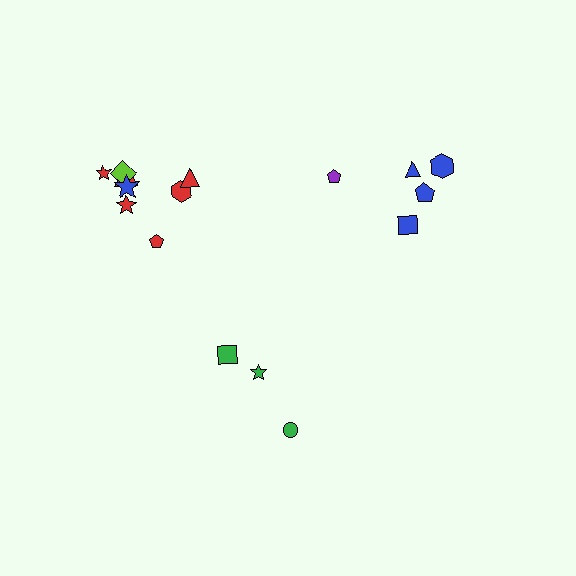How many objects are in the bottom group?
There are 3 objects.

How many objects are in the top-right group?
There are 5 objects.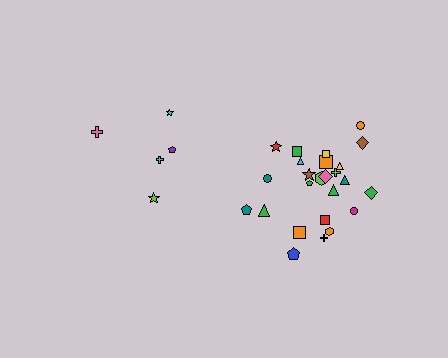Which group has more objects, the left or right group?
The right group.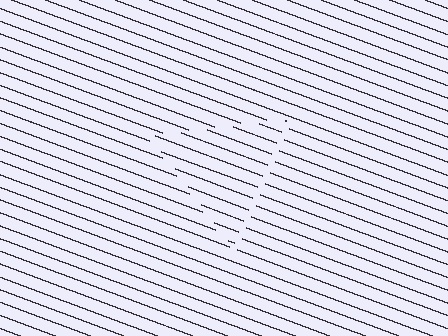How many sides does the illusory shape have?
3 sides — the line-ends trace a triangle.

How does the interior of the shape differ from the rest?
The interior of the shape contains the same grating, shifted by half a period — the contour is defined by the phase discontinuity where line-ends from the inner and outer gratings abut.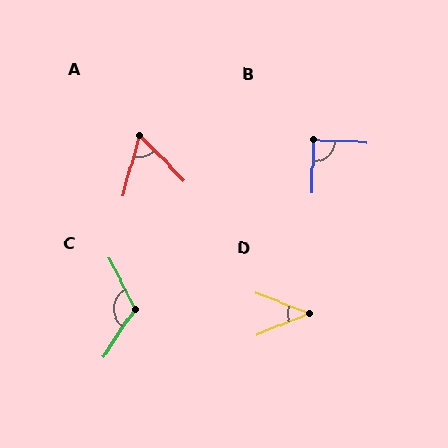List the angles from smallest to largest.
D (44°), A (60°), B (89°), C (119°).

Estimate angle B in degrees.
Approximately 89 degrees.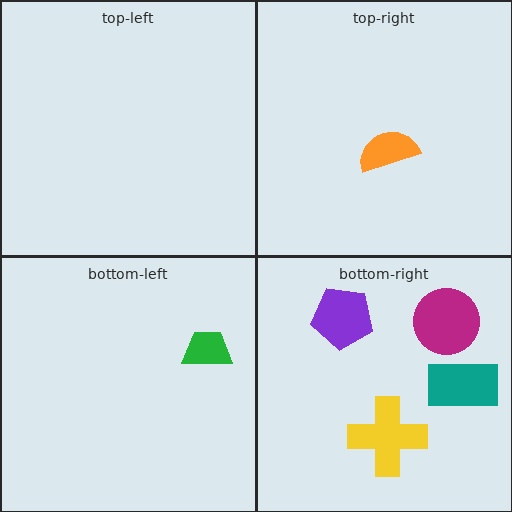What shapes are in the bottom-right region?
The yellow cross, the teal rectangle, the magenta circle, the purple pentagon.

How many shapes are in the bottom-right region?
4.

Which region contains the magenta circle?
The bottom-right region.